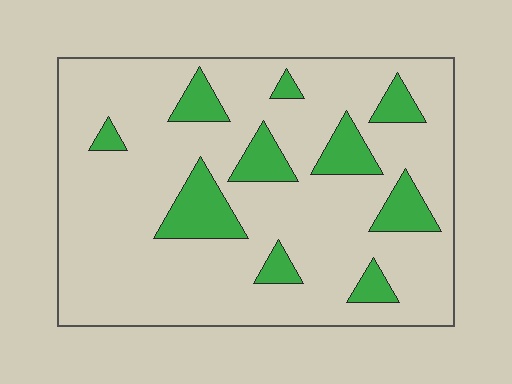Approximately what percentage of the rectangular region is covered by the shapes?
Approximately 15%.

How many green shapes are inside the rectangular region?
10.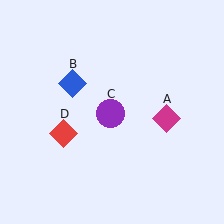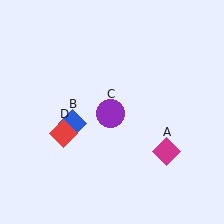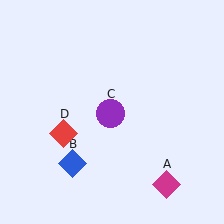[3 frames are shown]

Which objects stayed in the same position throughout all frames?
Purple circle (object C) and red diamond (object D) remained stationary.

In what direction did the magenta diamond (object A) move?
The magenta diamond (object A) moved down.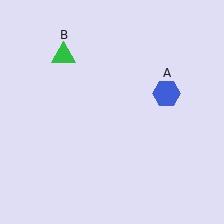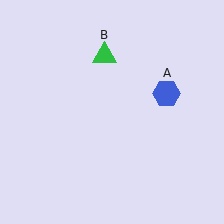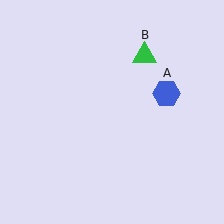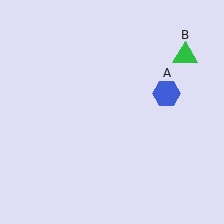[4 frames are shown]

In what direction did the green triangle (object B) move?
The green triangle (object B) moved right.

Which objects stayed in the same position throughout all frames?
Blue hexagon (object A) remained stationary.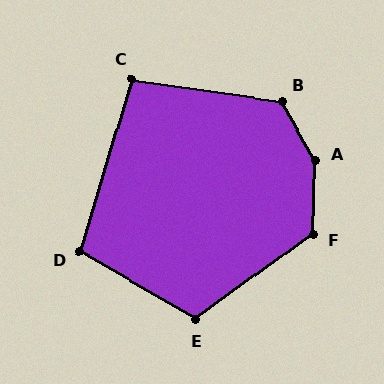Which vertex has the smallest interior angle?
C, at approximately 99 degrees.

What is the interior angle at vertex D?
Approximately 103 degrees (obtuse).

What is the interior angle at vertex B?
Approximately 128 degrees (obtuse).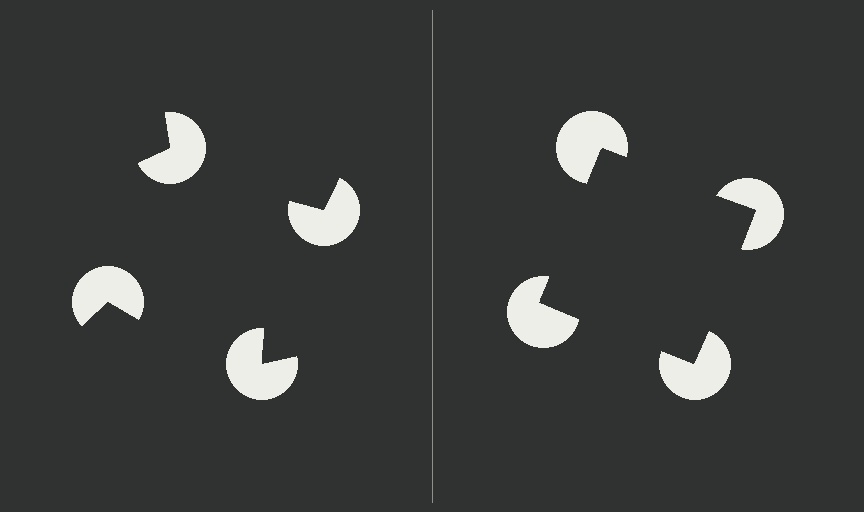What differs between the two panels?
The pac-man discs are positioned identically on both sides; only the wedge orientations differ. On the right they align to a square; on the left they are misaligned.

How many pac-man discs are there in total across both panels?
8 — 4 on each side.